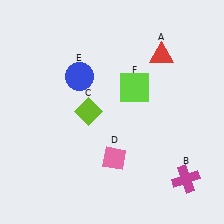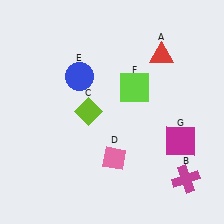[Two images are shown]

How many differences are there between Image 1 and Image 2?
There is 1 difference between the two images.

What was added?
A magenta square (G) was added in Image 2.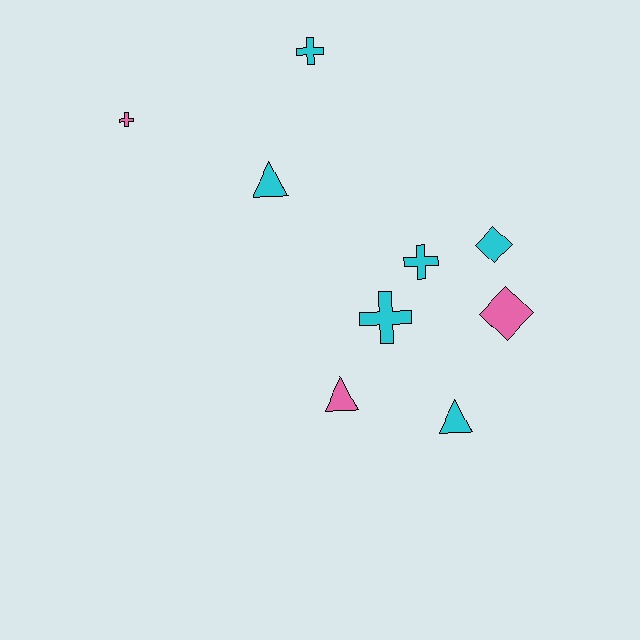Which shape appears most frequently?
Cross, with 4 objects.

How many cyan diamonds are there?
There is 1 cyan diamond.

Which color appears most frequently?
Cyan, with 6 objects.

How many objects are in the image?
There are 9 objects.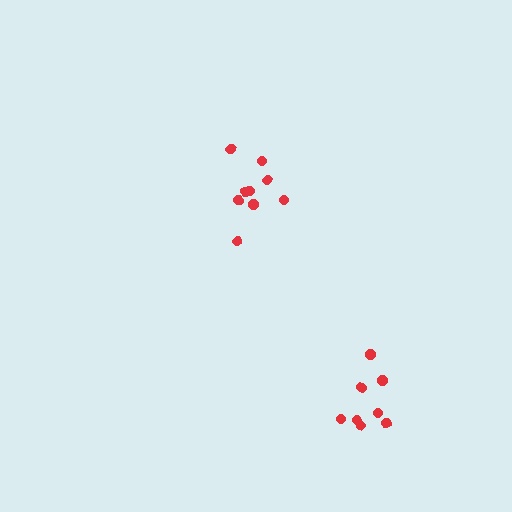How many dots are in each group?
Group 1: 8 dots, Group 2: 9 dots (17 total).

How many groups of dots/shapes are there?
There are 2 groups.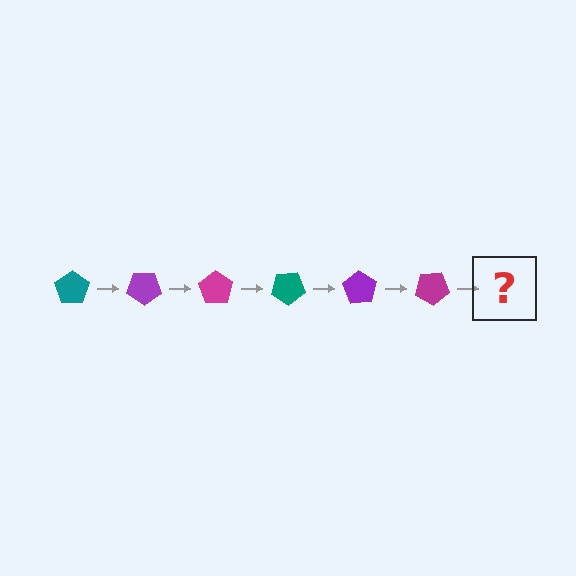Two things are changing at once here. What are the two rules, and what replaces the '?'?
The two rules are that it rotates 35 degrees each step and the color cycles through teal, purple, and magenta. The '?' should be a teal pentagon, rotated 210 degrees from the start.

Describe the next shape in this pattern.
It should be a teal pentagon, rotated 210 degrees from the start.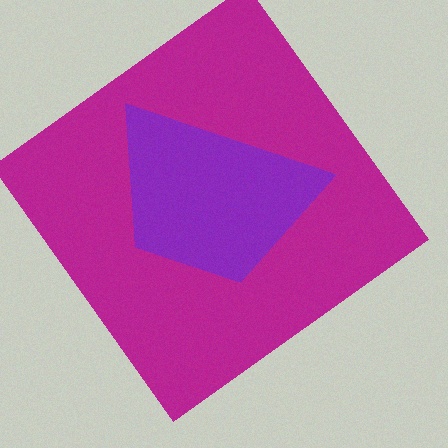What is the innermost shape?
The purple trapezoid.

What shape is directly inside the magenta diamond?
The purple trapezoid.